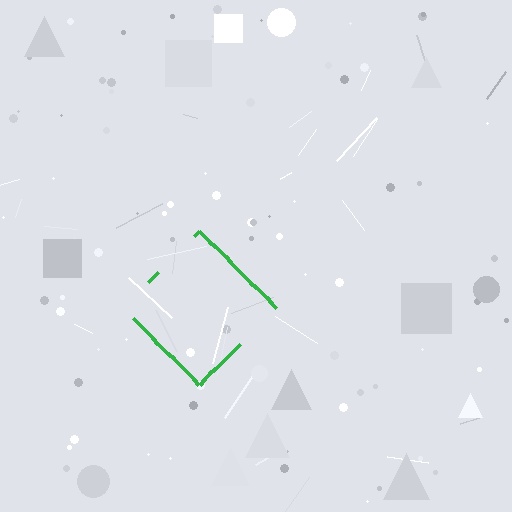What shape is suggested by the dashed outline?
The dashed outline suggests a diamond.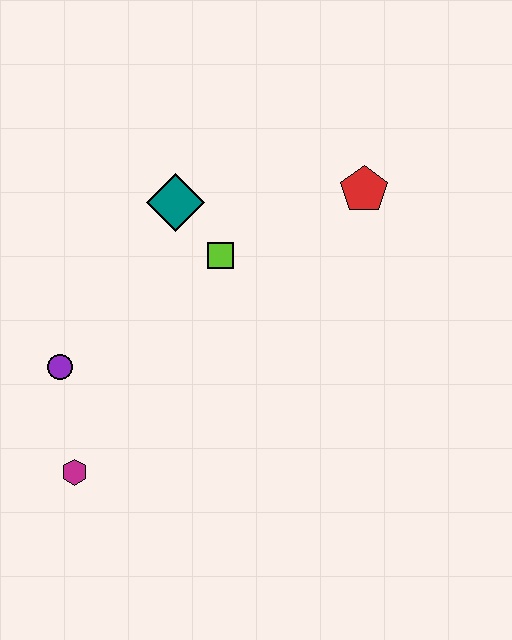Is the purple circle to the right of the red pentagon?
No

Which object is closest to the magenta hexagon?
The purple circle is closest to the magenta hexagon.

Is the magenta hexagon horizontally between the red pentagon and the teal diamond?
No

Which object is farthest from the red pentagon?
The magenta hexagon is farthest from the red pentagon.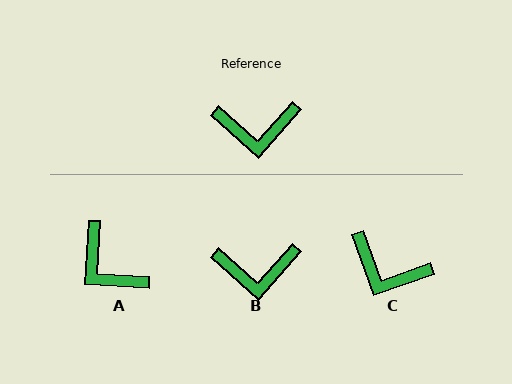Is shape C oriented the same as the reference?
No, it is off by about 29 degrees.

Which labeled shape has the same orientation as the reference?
B.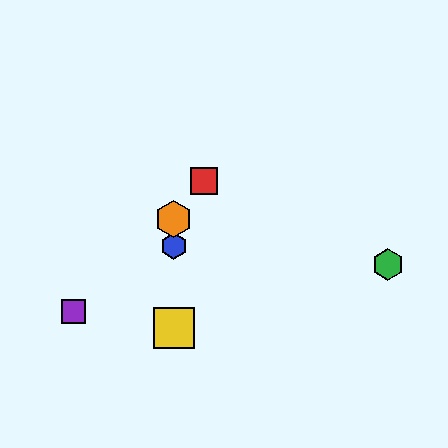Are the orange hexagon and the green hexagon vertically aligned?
No, the orange hexagon is at x≈174 and the green hexagon is at x≈388.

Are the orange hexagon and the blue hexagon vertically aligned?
Yes, both are at x≈174.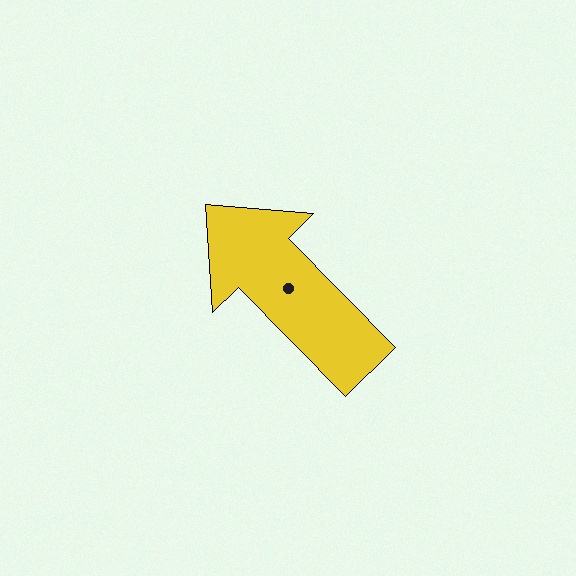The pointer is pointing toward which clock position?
Roughly 11 o'clock.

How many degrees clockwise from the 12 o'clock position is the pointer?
Approximately 315 degrees.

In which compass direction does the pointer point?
Northwest.